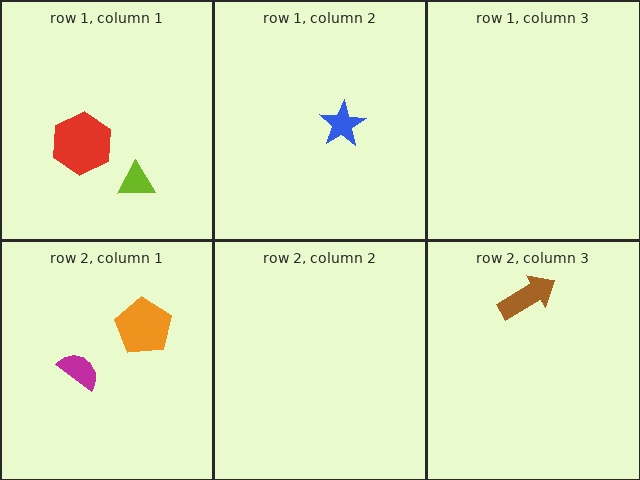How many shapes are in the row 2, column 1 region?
2.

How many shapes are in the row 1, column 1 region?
2.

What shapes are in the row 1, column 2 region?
The blue star.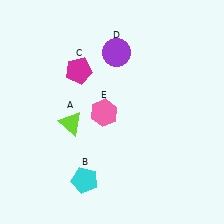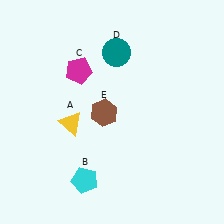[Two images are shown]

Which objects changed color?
A changed from lime to yellow. D changed from purple to teal. E changed from pink to brown.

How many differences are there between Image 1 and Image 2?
There are 3 differences between the two images.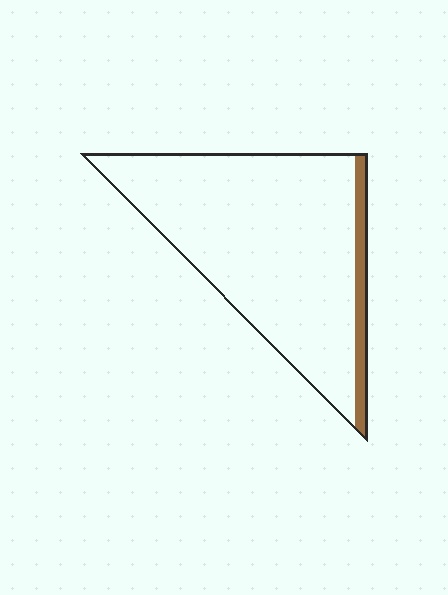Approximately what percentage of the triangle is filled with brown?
Approximately 10%.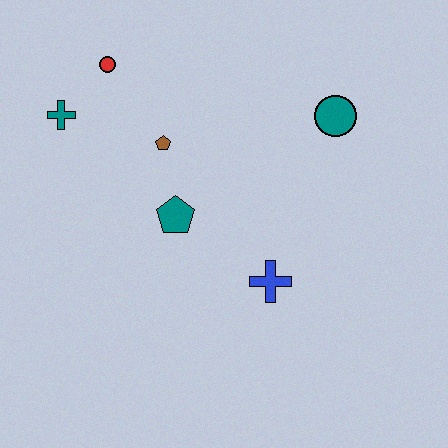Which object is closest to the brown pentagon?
The teal pentagon is closest to the brown pentagon.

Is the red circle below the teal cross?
No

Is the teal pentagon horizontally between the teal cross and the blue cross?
Yes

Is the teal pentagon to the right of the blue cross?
No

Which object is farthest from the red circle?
The blue cross is farthest from the red circle.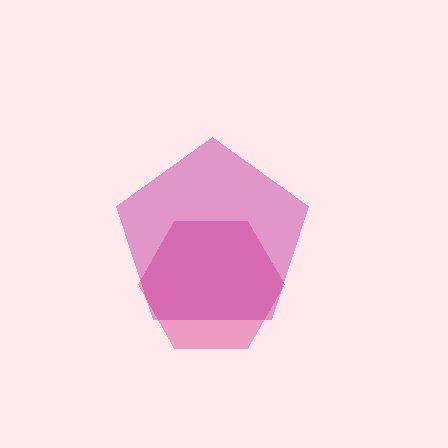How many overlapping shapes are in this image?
There are 2 overlapping shapes in the image.